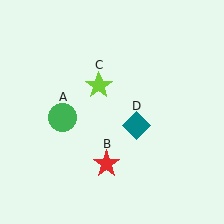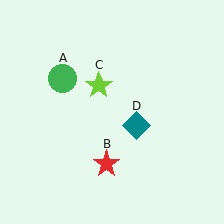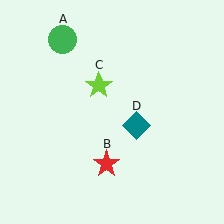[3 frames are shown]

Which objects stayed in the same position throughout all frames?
Red star (object B) and lime star (object C) and teal diamond (object D) remained stationary.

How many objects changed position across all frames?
1 object changed position: green circle (object A).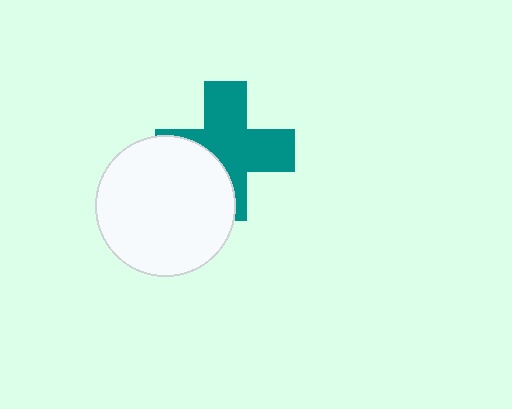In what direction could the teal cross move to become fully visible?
The teal cross could move toward the upper-right. That would shift it out from behind the white circle entirely.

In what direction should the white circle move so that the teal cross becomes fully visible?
The white circle should move toward the lower-left. That is the shortest direction to clear the overlap and leave the teal cross fully visible.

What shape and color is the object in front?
The object in front is a white circle.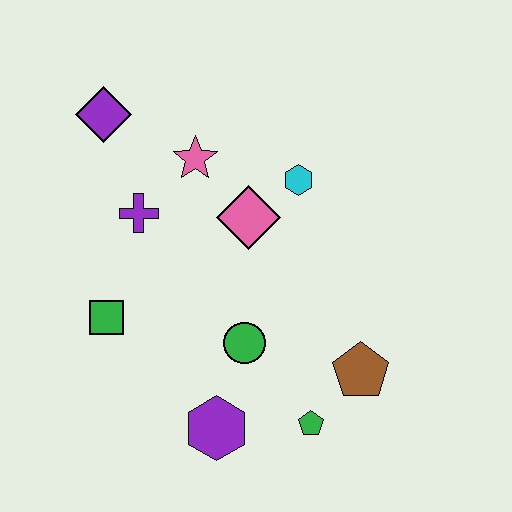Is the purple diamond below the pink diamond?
No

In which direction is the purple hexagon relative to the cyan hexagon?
The purple hexagon is below the cyan hexagon.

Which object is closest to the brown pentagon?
The green pentagon is closest to the brown pentagon.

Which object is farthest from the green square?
The brown pentagon is farthest from the green square.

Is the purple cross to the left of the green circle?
Yes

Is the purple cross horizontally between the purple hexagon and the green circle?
No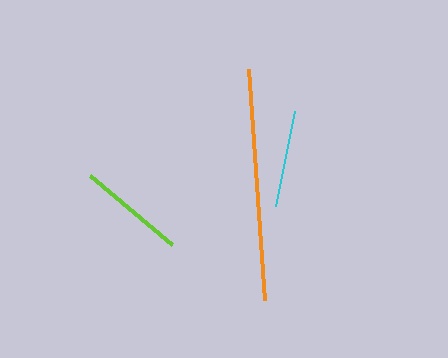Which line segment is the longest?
The orange line is the longest at approximately 232 pixels.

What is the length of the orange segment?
The orange segment is approximately 232 pixels long.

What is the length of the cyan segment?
The cyan segment is approximately 97 pixels long.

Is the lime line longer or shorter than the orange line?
The orange line is longer than the lime line.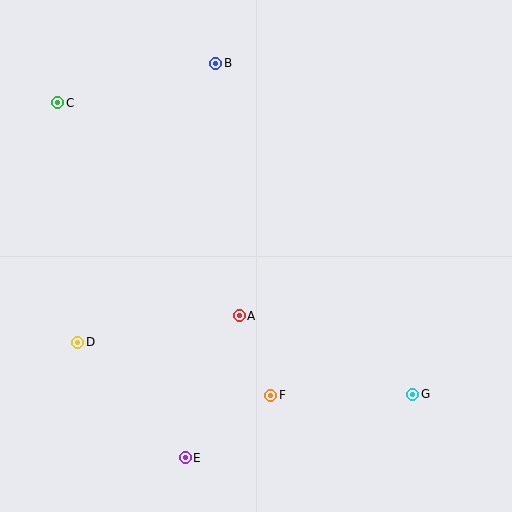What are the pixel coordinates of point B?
Point B is at (216, 63).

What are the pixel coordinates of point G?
Point G is at (413, 394).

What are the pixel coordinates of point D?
Point D is at (78, 342).